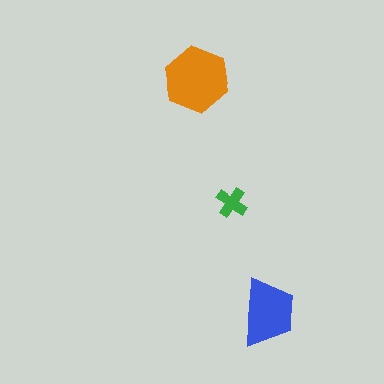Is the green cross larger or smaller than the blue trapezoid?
Smaller.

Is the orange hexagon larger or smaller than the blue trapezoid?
Larger.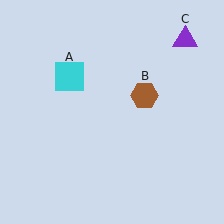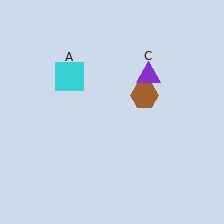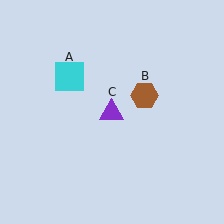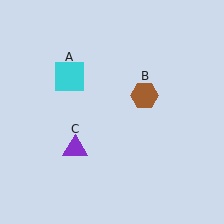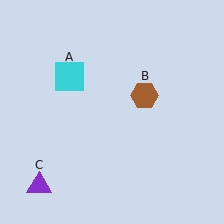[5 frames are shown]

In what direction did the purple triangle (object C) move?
The purple triangle (object C) moved down and to the left.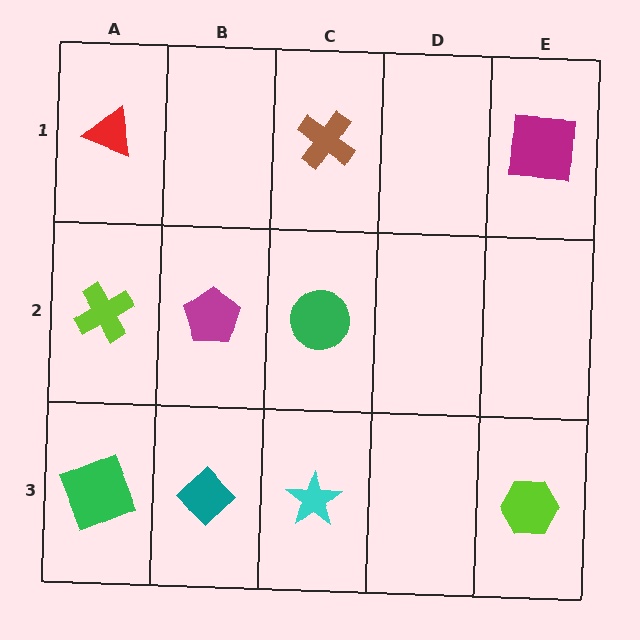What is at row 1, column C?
A brown cross.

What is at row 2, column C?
A green circle.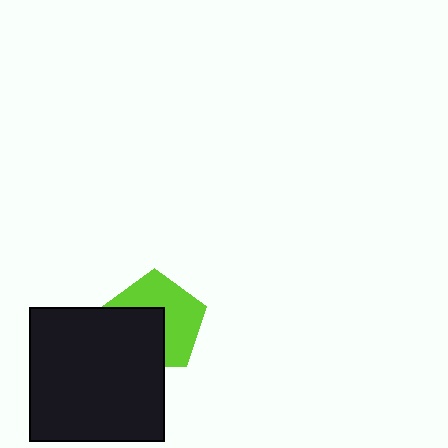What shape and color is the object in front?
The object in front is a black square.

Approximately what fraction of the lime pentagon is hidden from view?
Roughly 44% of the lime pentagon is hidden behind the black square.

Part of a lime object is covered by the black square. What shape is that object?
It is a pentagon.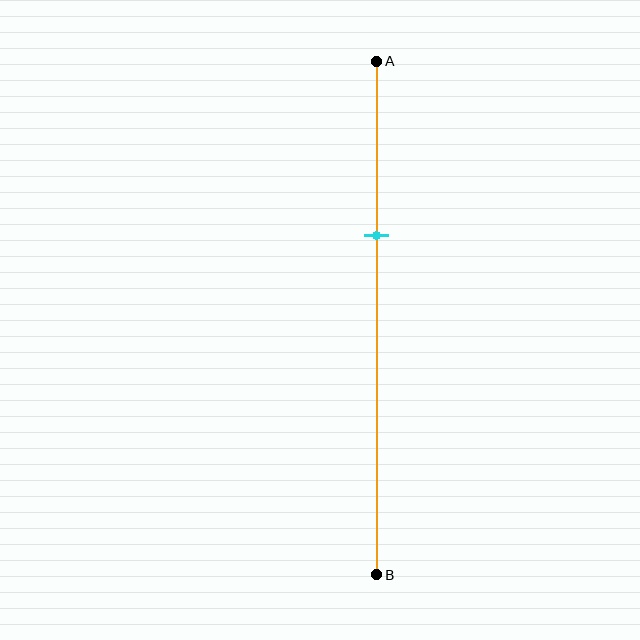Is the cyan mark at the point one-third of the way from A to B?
Yes, the mark is approximately at the one-third point.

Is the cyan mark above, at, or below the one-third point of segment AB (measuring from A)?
The cyan mark is approximately at the one-third point of segment AB.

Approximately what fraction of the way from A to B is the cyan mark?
The cyan mark is approximately 35% of the way from A to B.